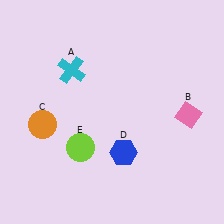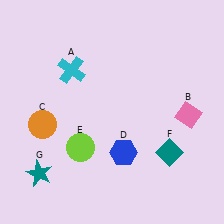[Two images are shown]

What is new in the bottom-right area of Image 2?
A teal diamond (F) was added in the bottom-right area of Image 2.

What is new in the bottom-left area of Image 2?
A teal star (G) was added in the bottom-left area of Image 2.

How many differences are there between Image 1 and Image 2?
There are 2 differences between the two images.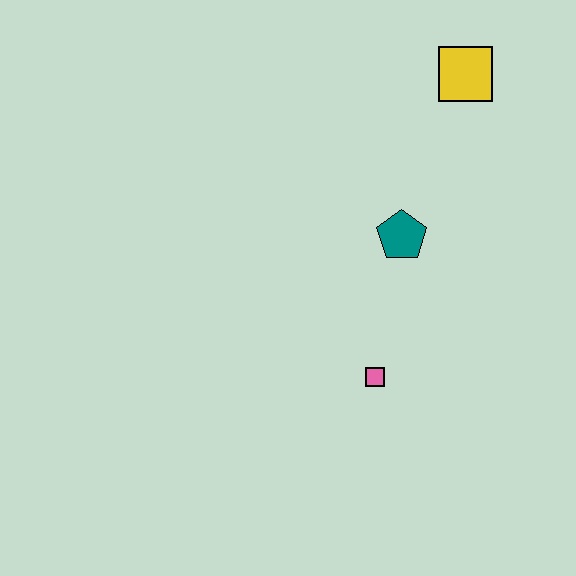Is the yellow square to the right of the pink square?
Yes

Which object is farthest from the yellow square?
The pink square is farthest from the yellow square.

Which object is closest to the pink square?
The teal pentagon is closest to the pink square.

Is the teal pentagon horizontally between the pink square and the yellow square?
Yes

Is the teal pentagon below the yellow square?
Yes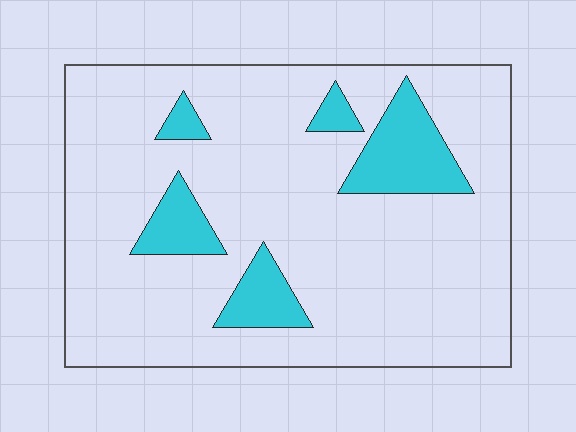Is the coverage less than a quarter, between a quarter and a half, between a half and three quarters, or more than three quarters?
Less than a quarter.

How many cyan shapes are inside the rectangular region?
5.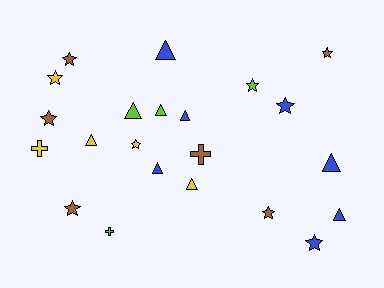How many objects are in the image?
There are 22 objects.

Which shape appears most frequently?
Star, with 10 objects.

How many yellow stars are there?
There are 2 yellow stars.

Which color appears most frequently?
Blue, with 7 objects.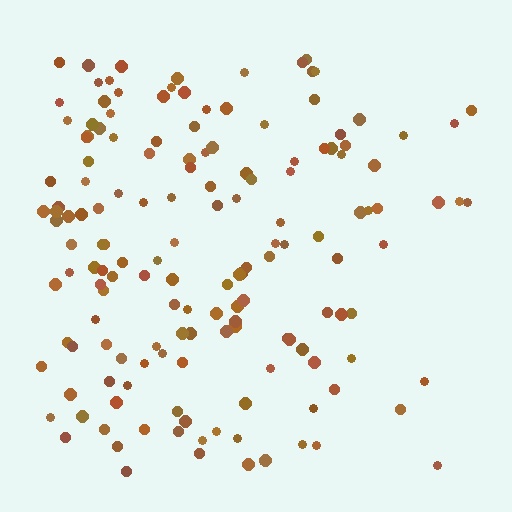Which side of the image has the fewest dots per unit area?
The right.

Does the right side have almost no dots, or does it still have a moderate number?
Still a moderate number, just noticeably fewer than the left.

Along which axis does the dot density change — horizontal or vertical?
Horizontal.